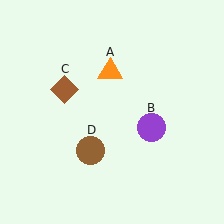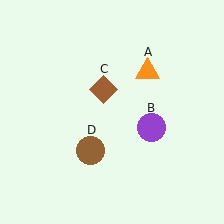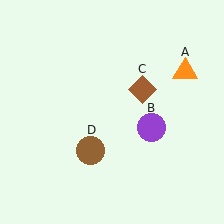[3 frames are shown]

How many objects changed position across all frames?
2 objects changed position: orange triangle (object A), brown diamond (object C).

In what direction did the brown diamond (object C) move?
The brown diamond (object C) moved right.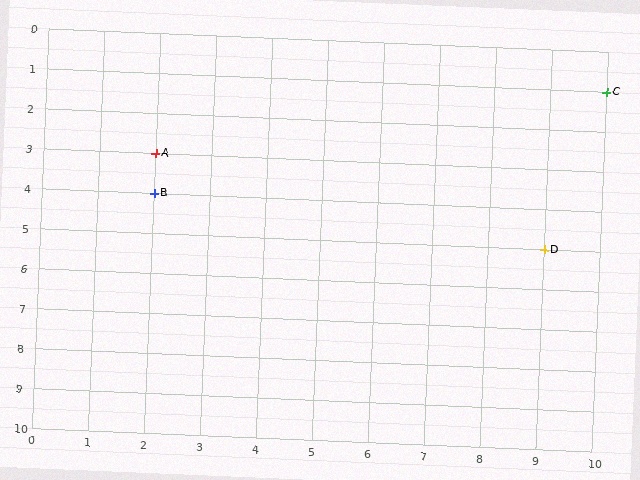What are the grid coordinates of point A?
Point A is at grid coordinates (2, 3).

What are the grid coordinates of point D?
Point D is at grid coordinates (9, 5).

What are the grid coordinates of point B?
Point B is at grid coordinates (2, 4).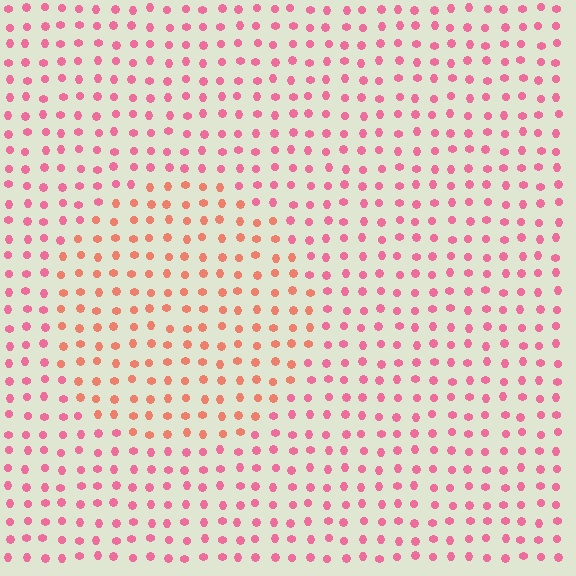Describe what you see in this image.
The image is filled with small pink elements in a uniform arrangement. A circle-shaped region is visible where the elements are tinted to a slightly different hue, forming a subtle color boundary.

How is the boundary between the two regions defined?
The boundary is defined purely by a slight shift in hue (about 30 degrees). Spacing, size, and orientation are identical on both sides.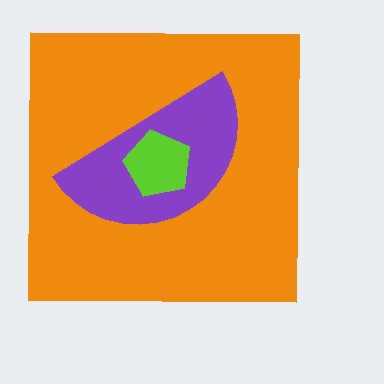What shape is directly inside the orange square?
The purple semicircle.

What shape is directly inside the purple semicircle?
The lime pentagon.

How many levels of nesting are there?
3.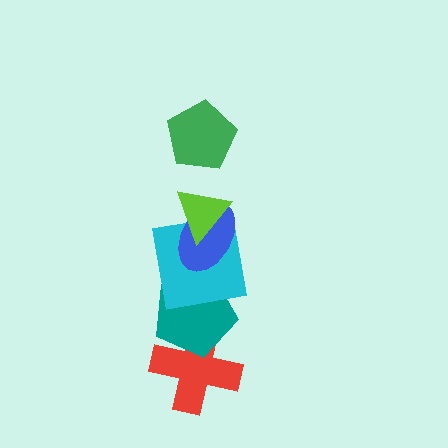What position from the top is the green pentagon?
The green pentagon is 1st from the top.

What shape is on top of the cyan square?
The blue ellipse is on top of the cyan square.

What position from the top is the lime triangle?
The lime triangle is 2nd from the top.